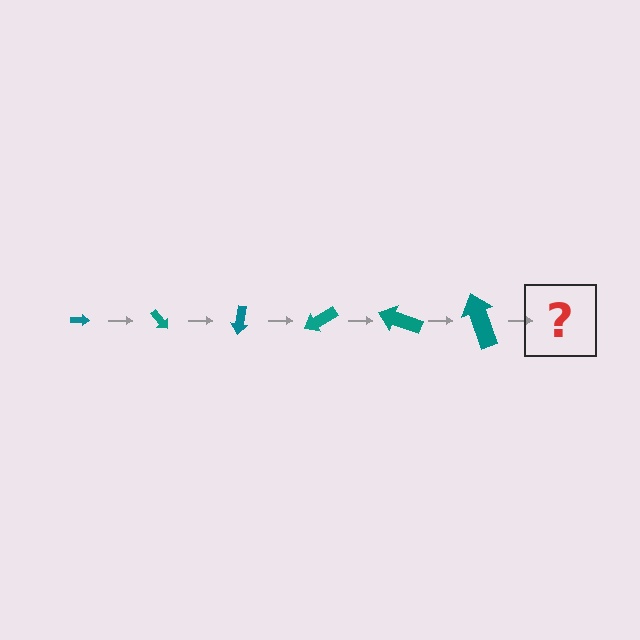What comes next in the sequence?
The next element should be an arrow, larger than the previous one and rotated 300 degrees from the start.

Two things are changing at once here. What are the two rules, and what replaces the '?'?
The two rules are that the arrow grows larger each step and it rotates 50 degrees each step. The '?' should be an arrow, larger than the previous one and rotated 300 degrees from the start.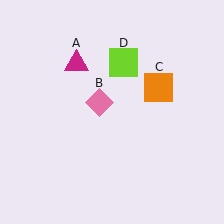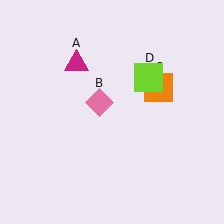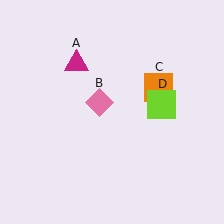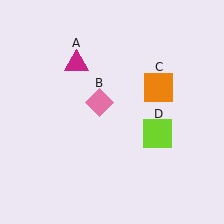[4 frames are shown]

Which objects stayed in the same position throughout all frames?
Magenta triangle (object A) and pink diamond (object B) and orange square (object C) remained stationary.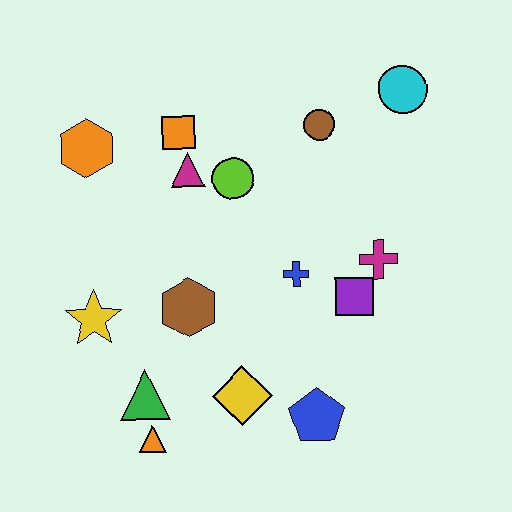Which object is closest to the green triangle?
The orange triangle is closest to the green triangle.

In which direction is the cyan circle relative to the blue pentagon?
The cyan circle is above the blue pentagon.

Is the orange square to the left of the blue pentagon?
Yes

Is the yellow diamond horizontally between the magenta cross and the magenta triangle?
Yes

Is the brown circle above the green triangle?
Yes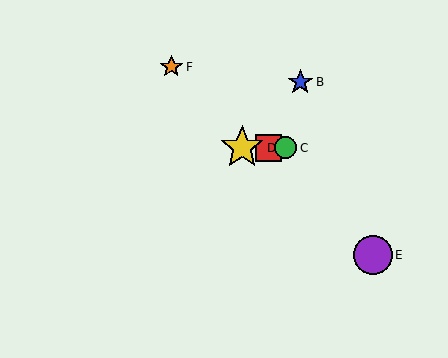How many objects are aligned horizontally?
3 objects (A, C, D) are aligned horizontally.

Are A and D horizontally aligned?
Yes, both are at y≈148.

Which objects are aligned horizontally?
Objects A, C, D are aligned horizontally.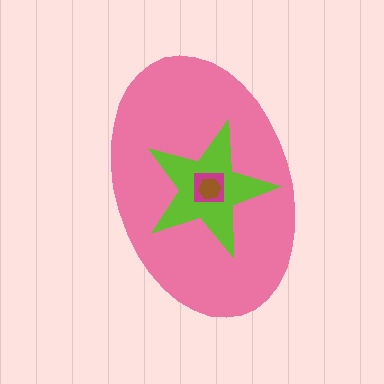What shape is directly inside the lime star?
The magenta square.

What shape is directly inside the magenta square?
The brown hexagon.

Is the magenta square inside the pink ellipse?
Yes.